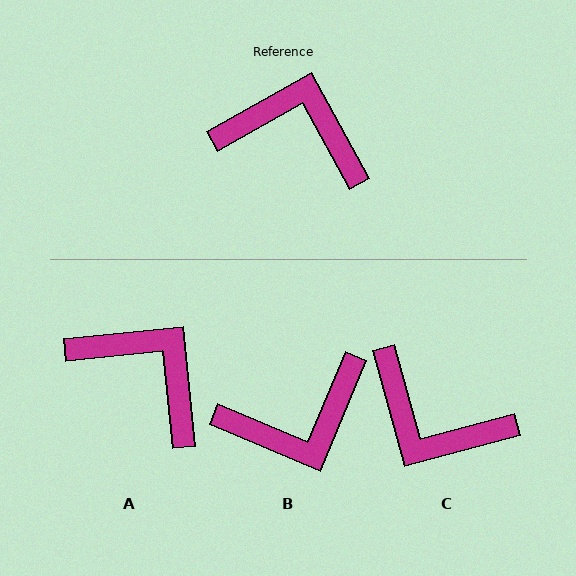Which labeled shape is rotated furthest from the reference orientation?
C, about 166 degrees away.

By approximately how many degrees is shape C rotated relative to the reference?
Approximately 166 degrees counter-clockwise.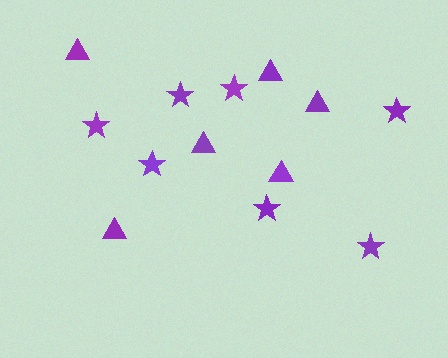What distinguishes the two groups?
There are 2 groups: one group of triangles (6) and one group of stars (7).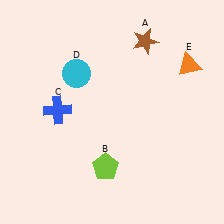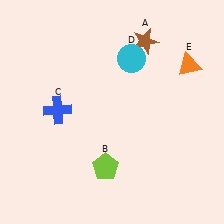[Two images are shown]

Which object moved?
The cyan circle (D) moved right.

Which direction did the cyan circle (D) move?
The cyan circle (D) moved right.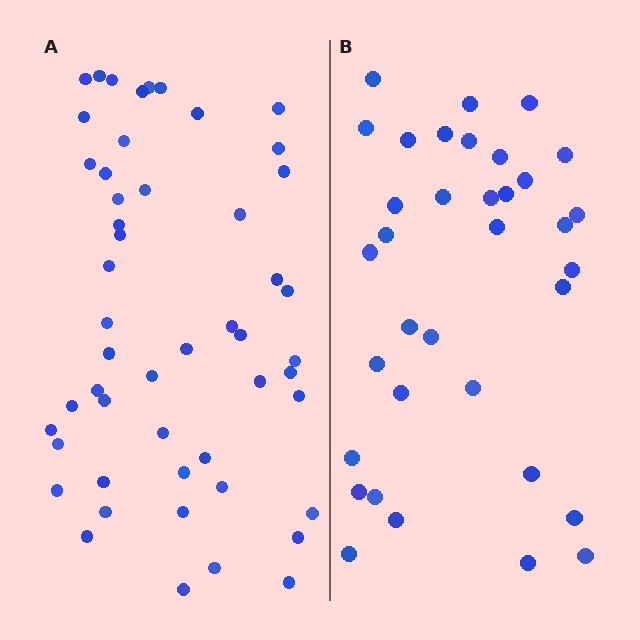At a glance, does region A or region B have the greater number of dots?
Region A (the left region) has more dots.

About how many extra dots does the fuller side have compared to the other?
Region A has approximately 15 more dots than region B.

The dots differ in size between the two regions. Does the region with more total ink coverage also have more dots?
No. Region B has more total ink coverage because its dots are larger, but region A actually contains more individual dots. Total area can be misleading — the number of items is what matters here.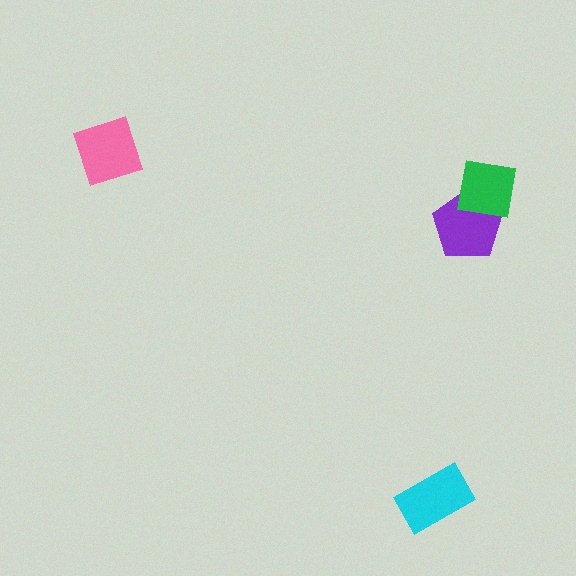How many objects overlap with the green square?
1 object overlaps with the green square.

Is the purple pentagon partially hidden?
Yes, it is partially covered by another shape.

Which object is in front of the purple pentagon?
The green square is in front of the purple pentagon.